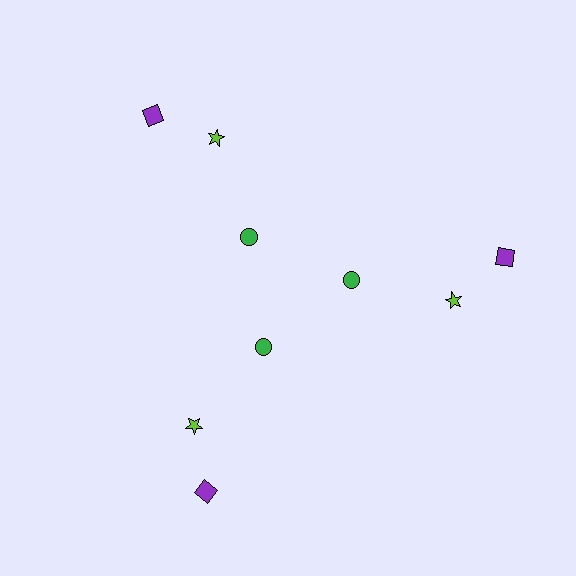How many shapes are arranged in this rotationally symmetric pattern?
There are 9 shapes, arranged in 3 groups of 3.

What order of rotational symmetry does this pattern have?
This pattern has 3-fold rotational symmetry.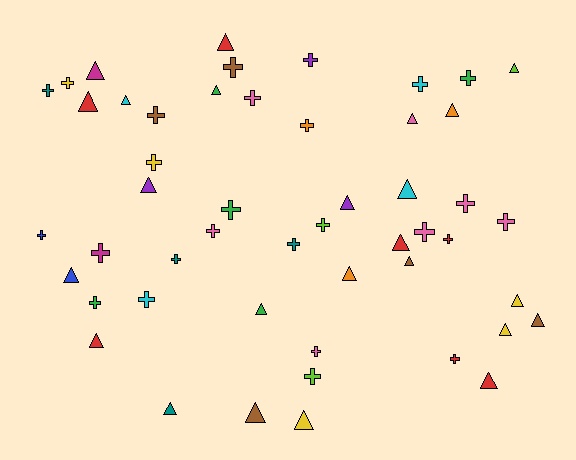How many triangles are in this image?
There are 24 triangles.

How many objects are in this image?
There are 50 objects.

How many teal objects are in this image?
There are 4 teal objects.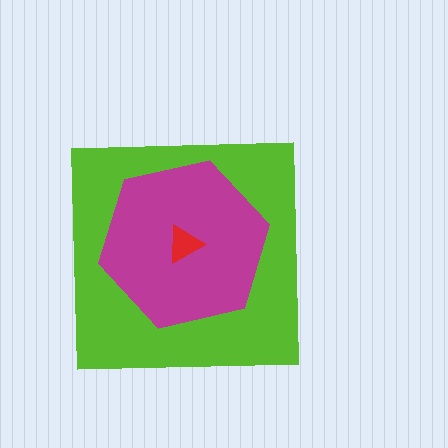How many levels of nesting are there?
3.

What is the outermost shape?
The lime square.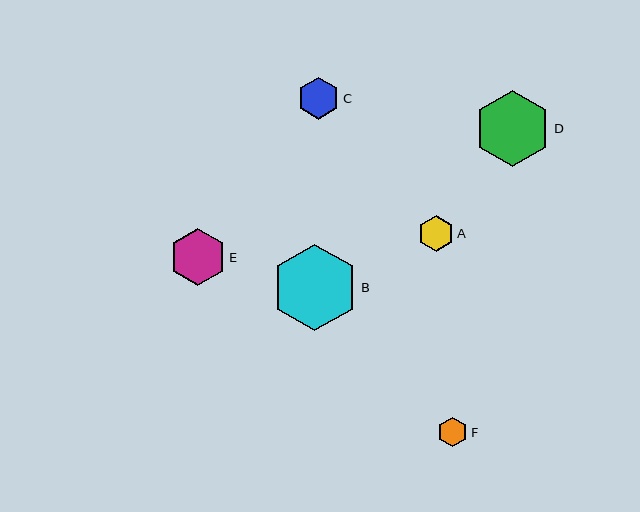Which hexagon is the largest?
Hexagon B is the largest with a size of approximately 87 pixels.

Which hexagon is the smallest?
Hexagon F is the smallest with a size of approximately 30 pixels.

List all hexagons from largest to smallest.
From largest to smallest: B, D, E, C, A, F.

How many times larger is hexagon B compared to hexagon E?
Hexagon B is approximately 1.5 times the size of hexagon E.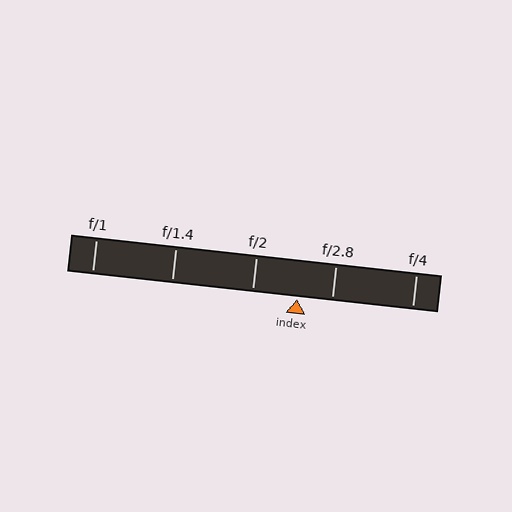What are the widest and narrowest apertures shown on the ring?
The widest aperture shown is f/1 and the narrowest is f/4.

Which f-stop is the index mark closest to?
The index mark is closest to f/2.8.